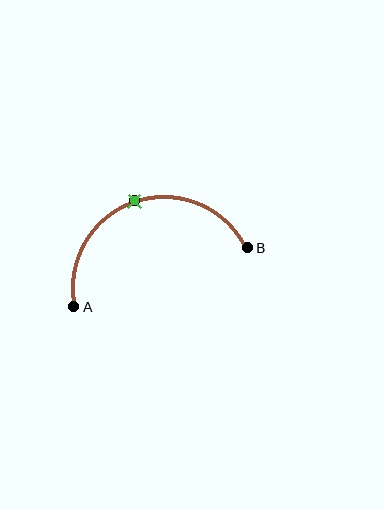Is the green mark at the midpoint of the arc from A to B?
Yes. The green mark lies on the arc at equal arc-length from both A and B — it is the arc midpoint.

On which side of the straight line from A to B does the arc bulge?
The arc bulges above the straight line connecting A and B.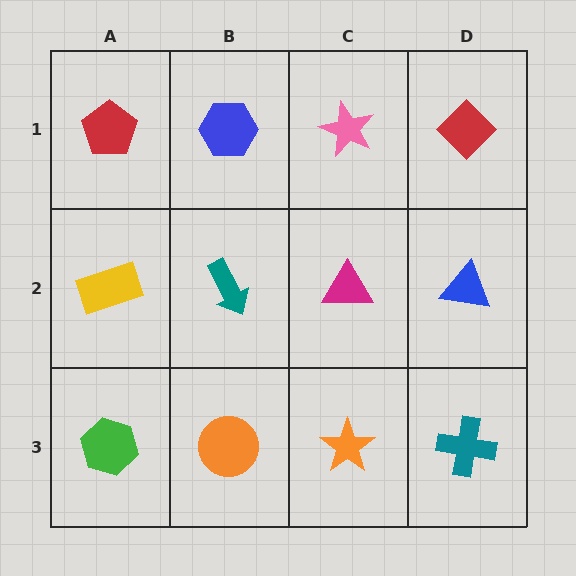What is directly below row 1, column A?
A yellow rectangle.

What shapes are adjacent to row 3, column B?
A teal arrow (row 2, column B), a green hexagon (row 3, column A), an orange star (row 3, column C).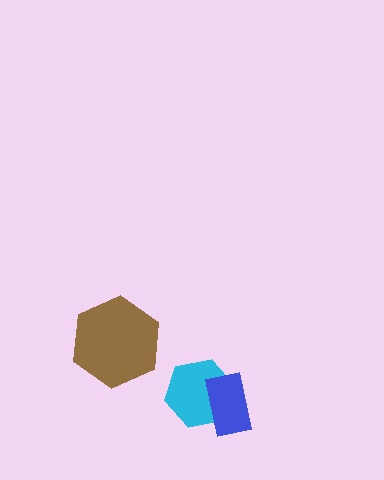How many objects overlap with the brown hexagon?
0 objects overlap with the brown hexagon.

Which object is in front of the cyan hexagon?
The blue rectangle is in front of the cyan hexagon.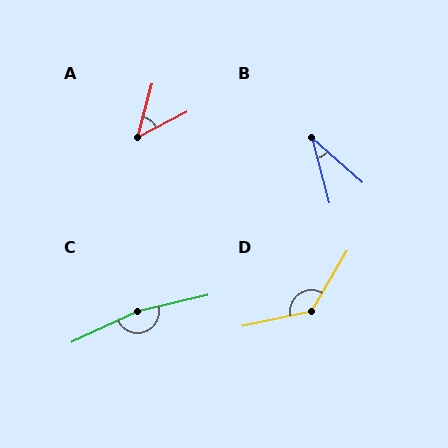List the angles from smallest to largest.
B (34°), A (48°), D (132°), C (168°).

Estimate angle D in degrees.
Approximately 132 degrees.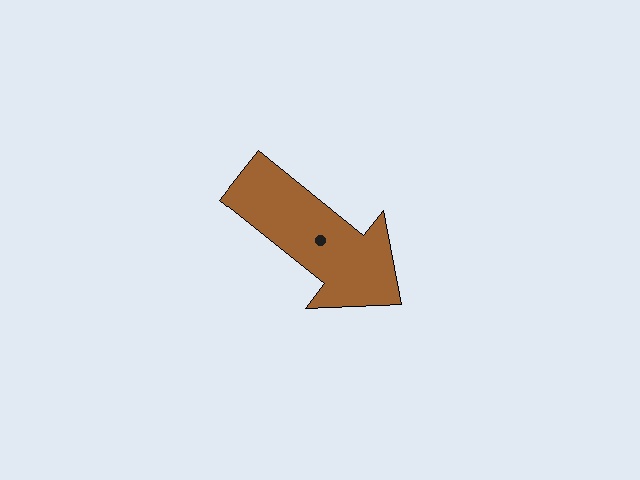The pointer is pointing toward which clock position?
Roughly 4 o'clock.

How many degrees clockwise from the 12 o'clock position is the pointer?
Approximately 129 degrees.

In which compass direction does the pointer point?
Southeast.